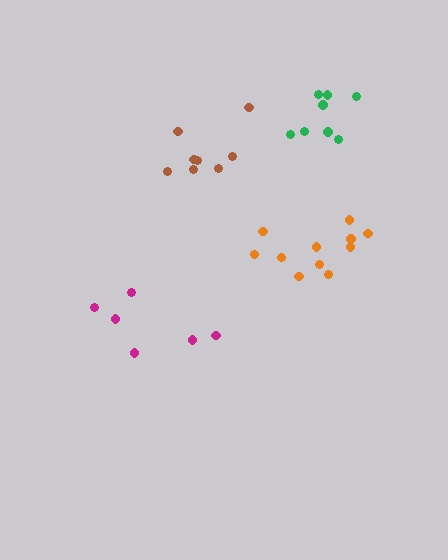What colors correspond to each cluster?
The clusters are colored: brown, magenta, orange, green.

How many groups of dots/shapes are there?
There are 4 groups.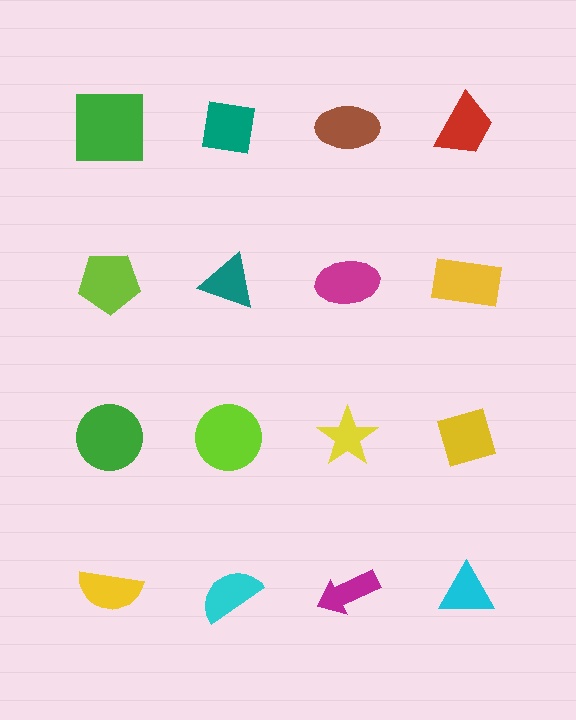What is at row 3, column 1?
A green circle.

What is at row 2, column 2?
A teal triangle.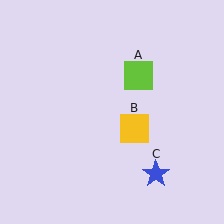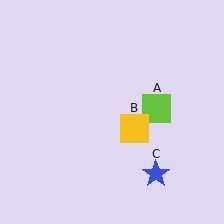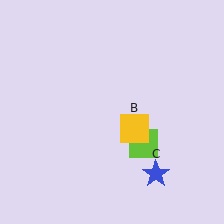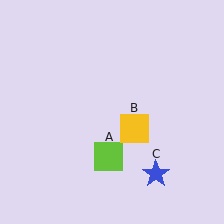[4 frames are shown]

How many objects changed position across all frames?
1 object changed position: lime square (object A).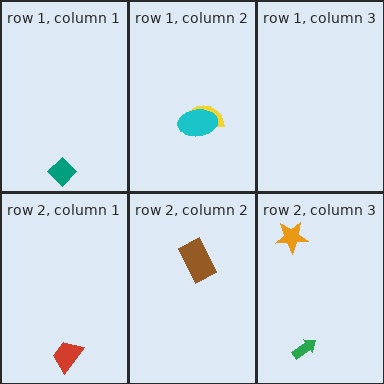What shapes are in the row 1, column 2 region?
The yellow semicircle, the cyan ellipse.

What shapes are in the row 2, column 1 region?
The red trapezoid.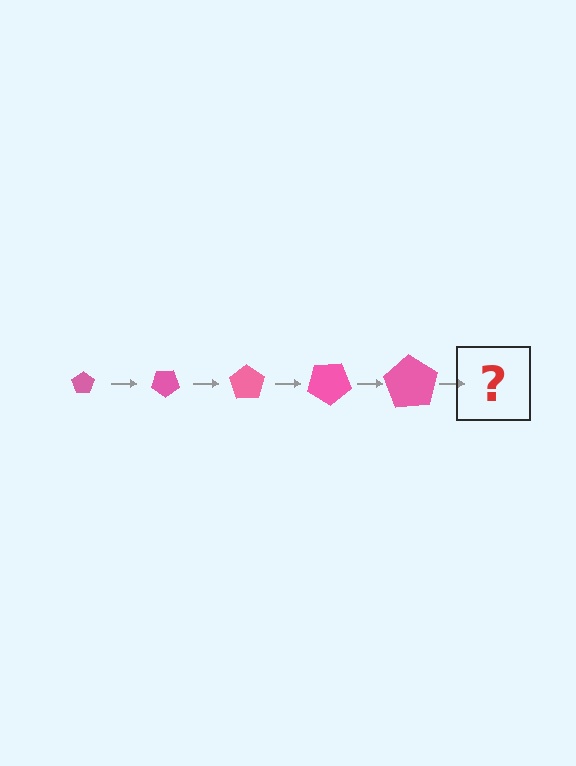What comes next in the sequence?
The next element should be a pentagon, larger than the previous one and rotated 175 degrees from the start.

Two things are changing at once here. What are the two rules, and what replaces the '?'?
The two rules are that the pentagon grows larger each step and it rotates 35 degrees each step. The '?' should be a pentagon, larger than the previous one and rotated 175 degrees from the start.